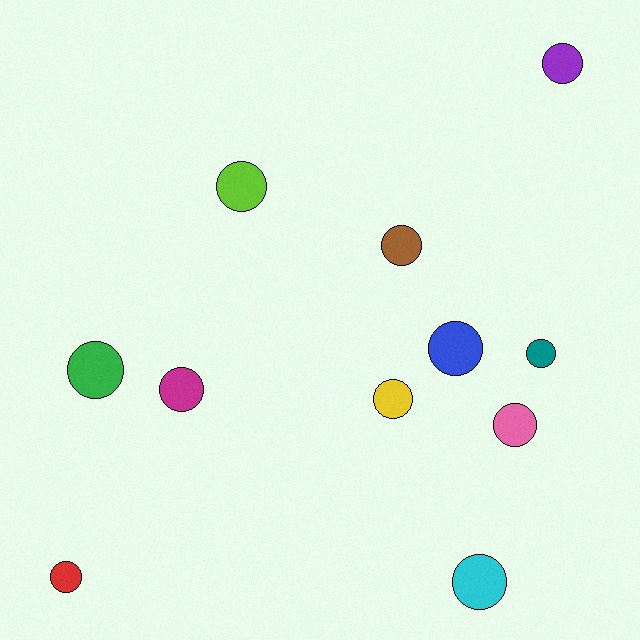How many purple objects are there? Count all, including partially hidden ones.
There is 1 purple object.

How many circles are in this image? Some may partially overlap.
There are 11 circles.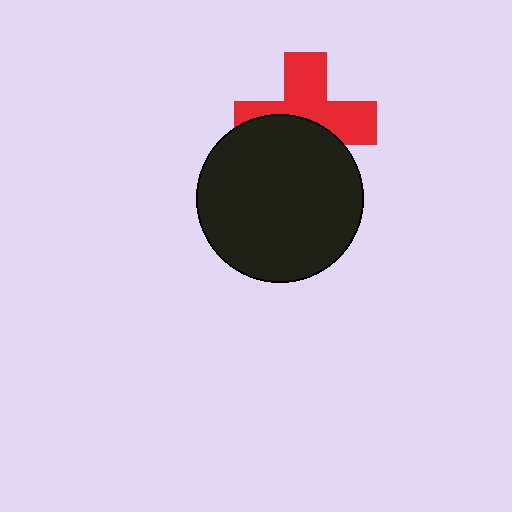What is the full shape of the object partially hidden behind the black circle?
The partially hidden object is a red cross.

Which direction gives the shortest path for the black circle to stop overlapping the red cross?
Moving down gives the shortest separation.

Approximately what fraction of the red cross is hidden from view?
Roughly 46% of the red cross is hidden behind the black circle.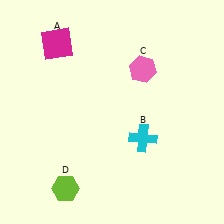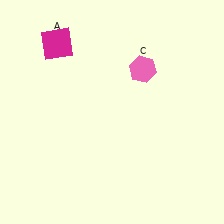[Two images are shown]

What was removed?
The cyan cross (B), the lime hexagon (D) were removed in Image 2.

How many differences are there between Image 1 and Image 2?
There are 2 differences between the two images.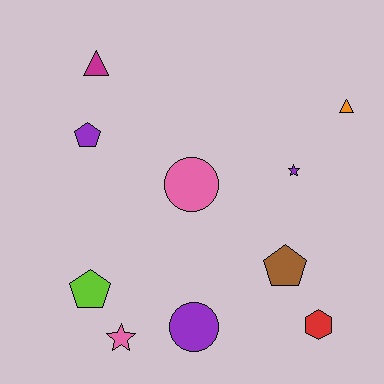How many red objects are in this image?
There is 1 red object.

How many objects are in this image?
There are 10 objects.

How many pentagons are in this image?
There are 3 pentagons.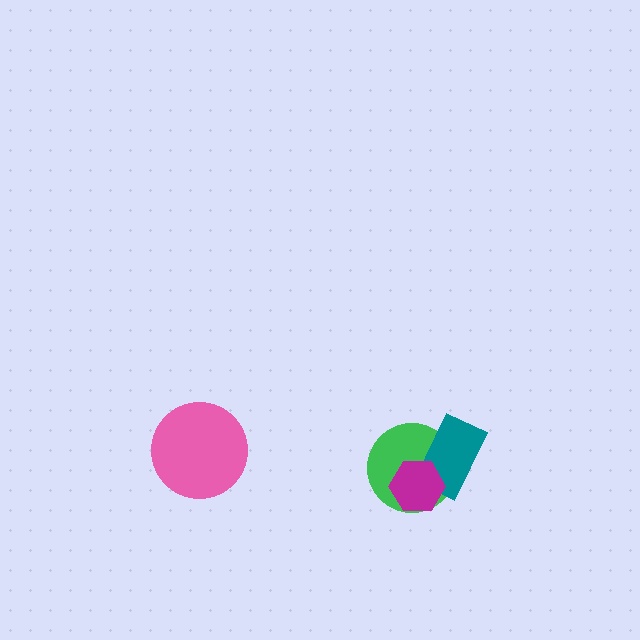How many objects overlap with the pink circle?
0 objects overlap with the pink circle.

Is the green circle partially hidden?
Yes, it is partially covered by another shape.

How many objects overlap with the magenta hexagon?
2 objects overlap with the magenta hexagon.